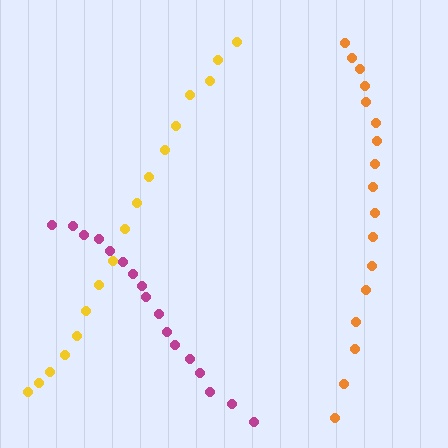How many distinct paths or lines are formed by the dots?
There are 3 distinct paths.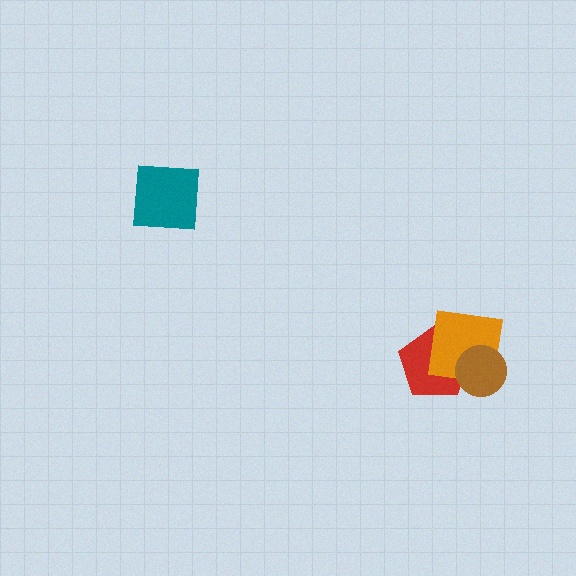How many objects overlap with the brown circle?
2 objects overlap with the brown circle.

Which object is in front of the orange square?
The brown circle is in front of the orange square.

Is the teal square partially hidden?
No, no other shape covers it.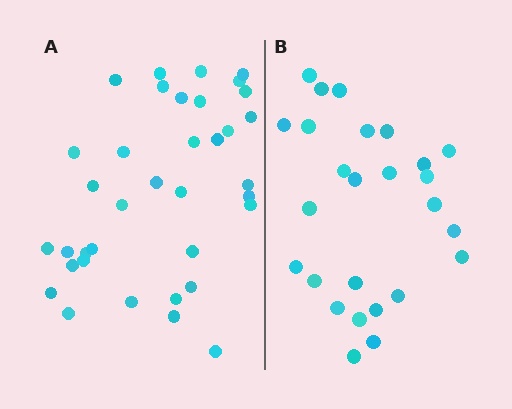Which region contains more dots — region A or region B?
Region A (the left region) has more dots.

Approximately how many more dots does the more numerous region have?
Region A has roughly 10 or so more dots than region B.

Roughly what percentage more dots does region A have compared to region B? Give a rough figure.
About 40% more.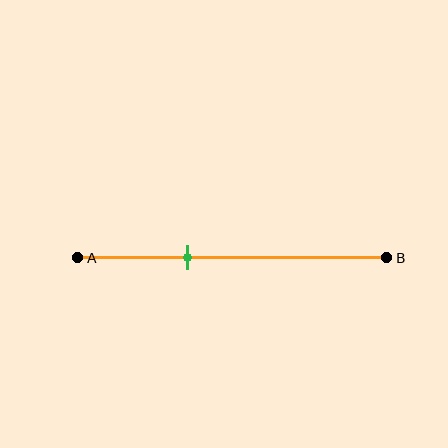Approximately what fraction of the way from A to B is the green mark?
The green mark is approximately 35% of the way from A to B.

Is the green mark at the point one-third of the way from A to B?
Yes, the mark is approximately at the one-third point.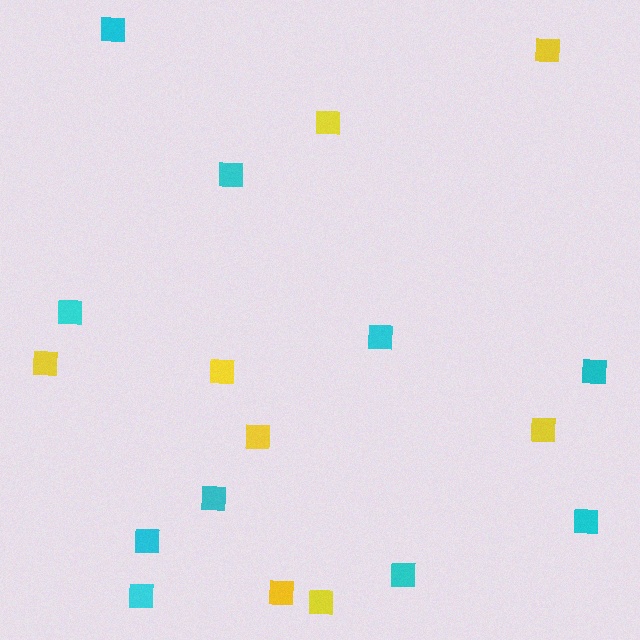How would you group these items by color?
There are 2 groups: one group of yellow squares (8) and one group of cyan squares (10).